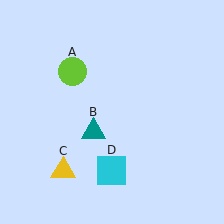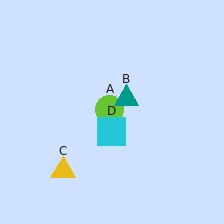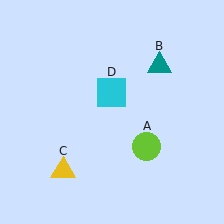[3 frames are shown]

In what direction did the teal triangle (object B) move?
The teal triangle (object B) moved up and to the right.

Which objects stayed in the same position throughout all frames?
Yellow triangle (object C) remained stationary.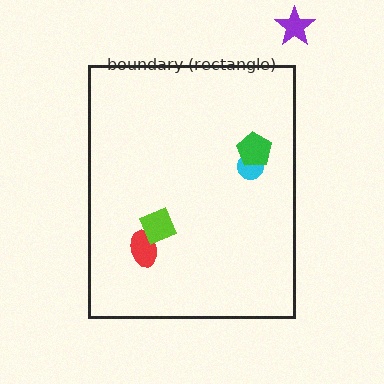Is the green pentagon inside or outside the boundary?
Inside.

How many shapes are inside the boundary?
4 inside, 1 outside.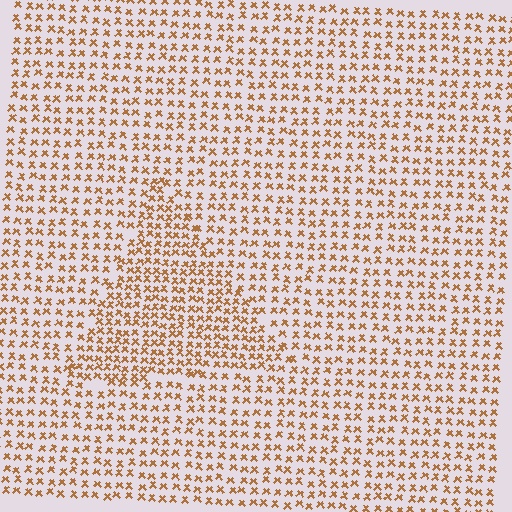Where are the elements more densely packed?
The elements are more densely packed inside the triangle boundary.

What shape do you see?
I see a triangle.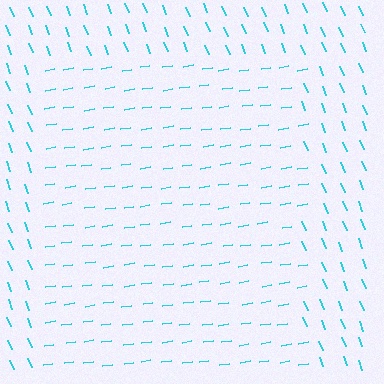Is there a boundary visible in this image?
Yes, there is a texture boundary formed by a change in line orientation.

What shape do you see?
I see a rectangle.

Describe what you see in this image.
The image is filled with small cyan line segments. A rectangle region in the image has lines oriented differently from the surrounding lines, creating a visible texture boundary.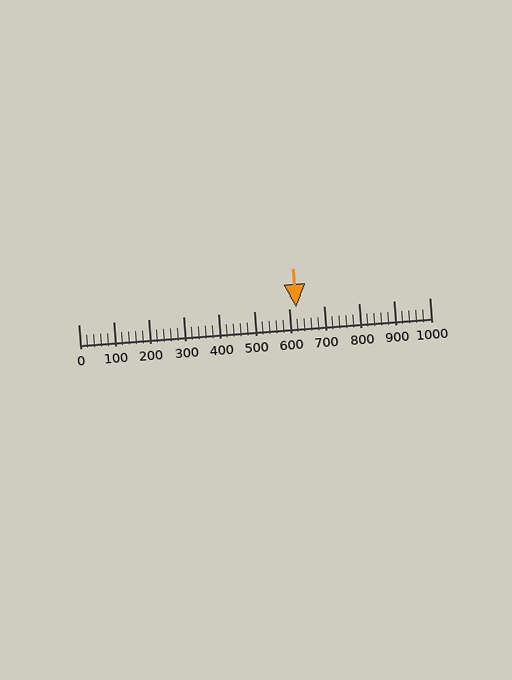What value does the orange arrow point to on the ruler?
The orange arrow points to approximately 620.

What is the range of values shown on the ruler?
The ruler shows values from 0 to 1000.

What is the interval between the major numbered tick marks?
The major tick marks are spaced 100 units apart.